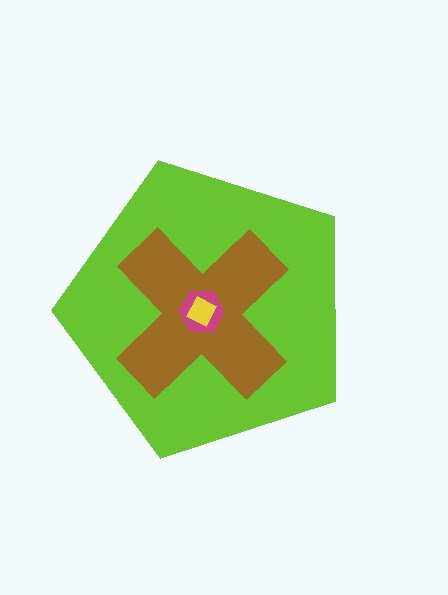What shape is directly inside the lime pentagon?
The brown cross.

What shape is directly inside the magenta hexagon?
The yellow square.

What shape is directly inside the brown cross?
The magenta hexagon.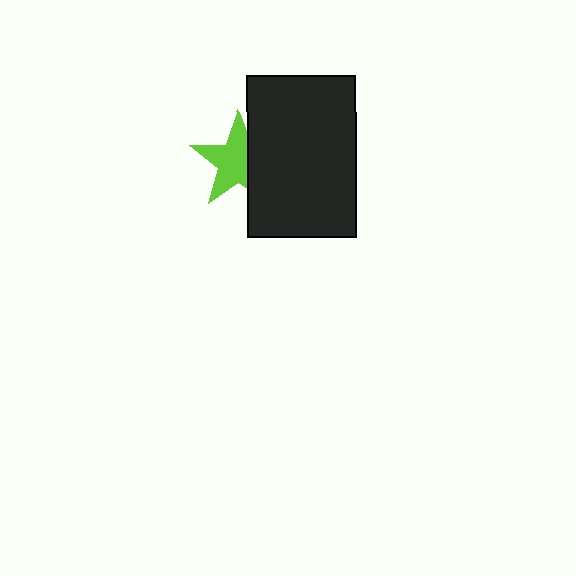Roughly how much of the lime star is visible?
Most of it is visible (roughly 67%).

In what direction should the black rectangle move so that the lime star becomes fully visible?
The black rectangle should move right. That is the shortest direction to clear the overlap and leave the lime star fully visible.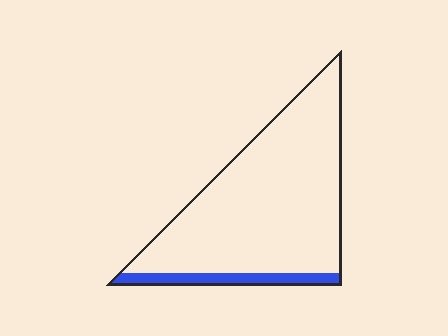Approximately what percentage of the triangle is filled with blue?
Approximately 10%.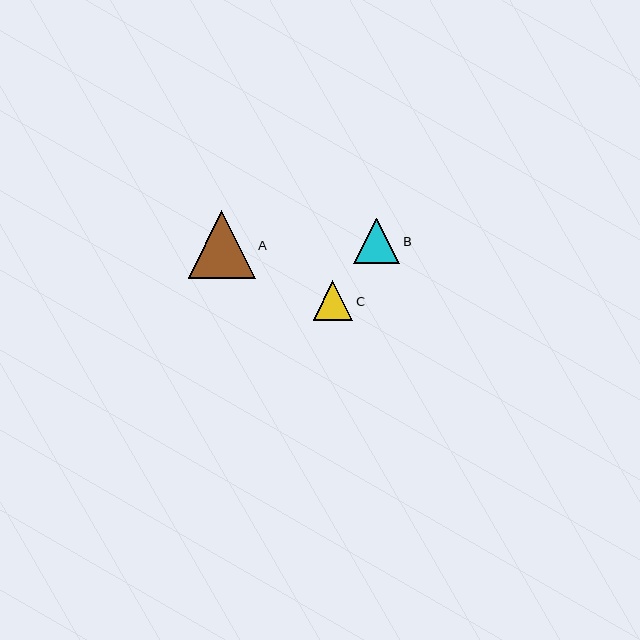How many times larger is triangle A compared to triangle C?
Triangle A is approximately 1.7 times the size of triangle C.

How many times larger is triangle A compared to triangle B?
Triangle A is approximately 1.5 times the size of triangle B.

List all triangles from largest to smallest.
From largest to smallest: A, B, C.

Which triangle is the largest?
Triangle A is the largest with a size of approximately 67 pixels.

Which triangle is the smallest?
Triangle C is the smallest with a size of approximately 39 pixels.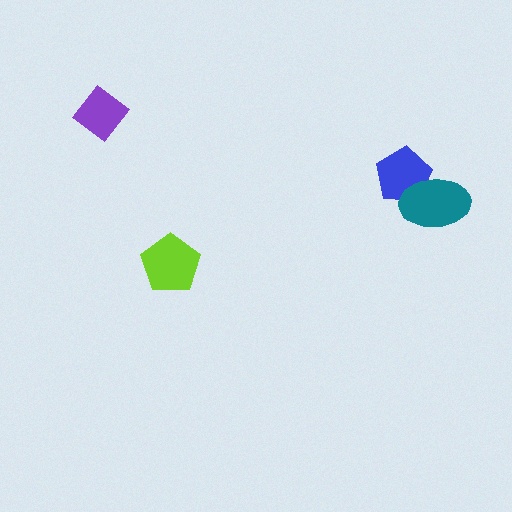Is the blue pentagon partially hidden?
Yes, it is partially covered by another shape.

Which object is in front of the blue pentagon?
The teal ellipse is in front of the blue pentagon.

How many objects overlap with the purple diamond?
0 objects overlap with the purple diamond.